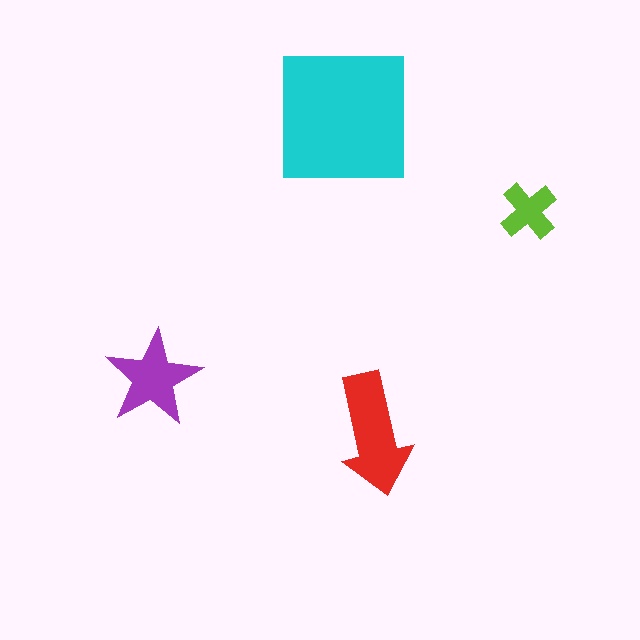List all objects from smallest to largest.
The lime cross, the purple star, the red arrow, the cyan square.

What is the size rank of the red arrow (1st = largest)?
2nd.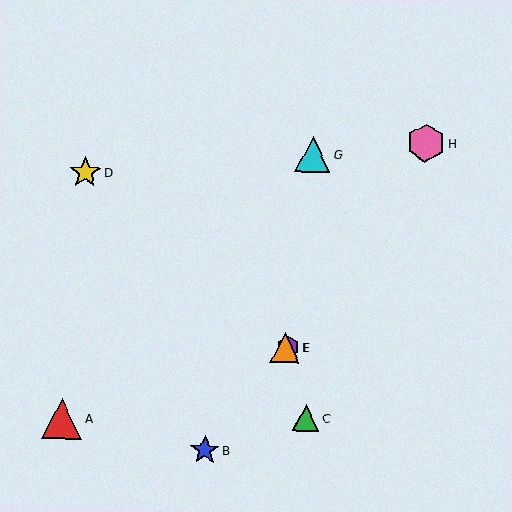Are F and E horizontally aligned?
Yes, both are at y≈347.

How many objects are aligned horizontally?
2 objects (E, F) are aligned horizontally.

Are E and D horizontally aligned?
No, E is at y≈348 and D is at y≈172.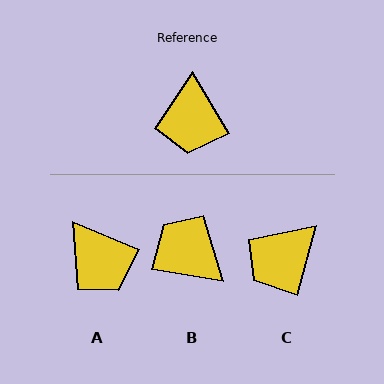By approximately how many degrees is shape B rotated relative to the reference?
Approximately 130 degrees clockwise.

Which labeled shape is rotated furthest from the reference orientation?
B, about 130 degrees away.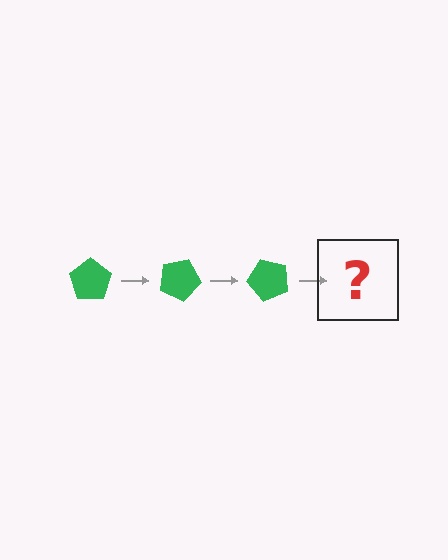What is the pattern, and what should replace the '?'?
The pattern is that the pentagon rotates 25 degrees each step. The '?' should be a green pentagon rotated 75 degrees.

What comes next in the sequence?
The next element should be a green pentagon rotated 75 degrees.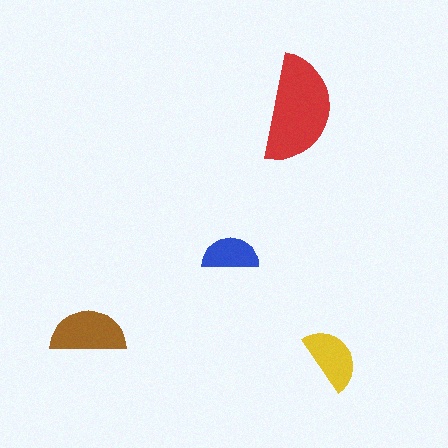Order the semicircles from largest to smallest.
the red one, the brown one, the yellow one, the blue one.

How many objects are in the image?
There are 4 objects in the image.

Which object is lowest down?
The yellow semicircle is bottommost.